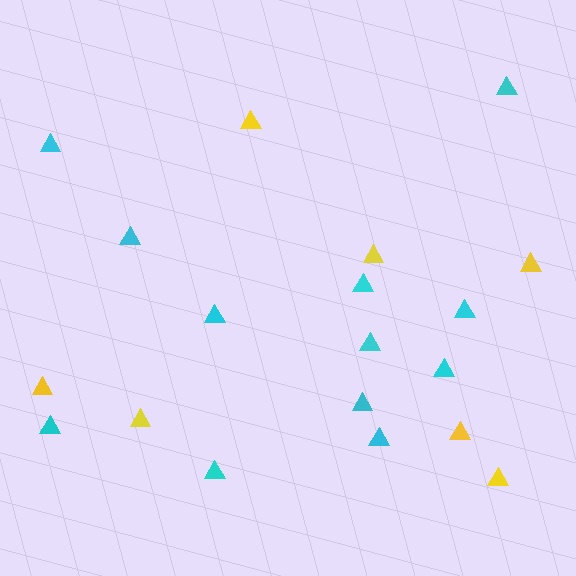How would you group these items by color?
There are 2 groups: one group of cyan triangles (12) and one group of yellow triangles (7).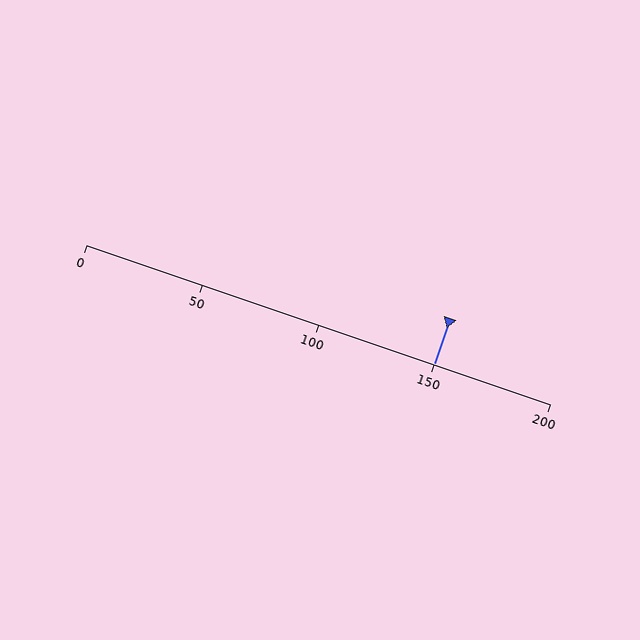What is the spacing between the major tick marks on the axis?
The major ticks are spaced 50 apart.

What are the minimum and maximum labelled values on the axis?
The axis runs from 0 to 200.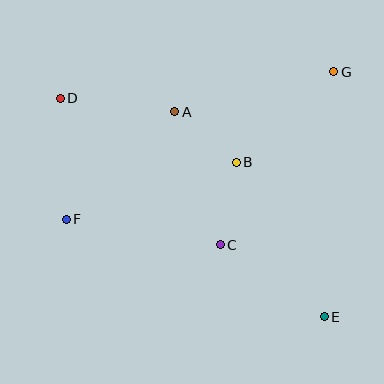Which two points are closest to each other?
Points A and B are closest to each other.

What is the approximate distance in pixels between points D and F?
The distance between D and F is approximately 121 pixels.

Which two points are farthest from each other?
Points D and E are farthest from each other.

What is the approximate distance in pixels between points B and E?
The distance between B and E is approximately 178 pixels.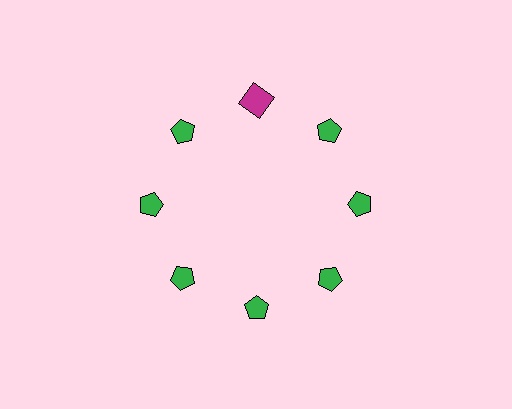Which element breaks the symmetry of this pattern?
The magenta square at roughly the 12 o'clock position breaks the symmetry. All other shapes are green pentagons.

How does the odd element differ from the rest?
It differs in both color (magenta instead of green) and shape (square instead of pentagon).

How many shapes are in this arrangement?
There are 8 shapes arranged in a ring pattern.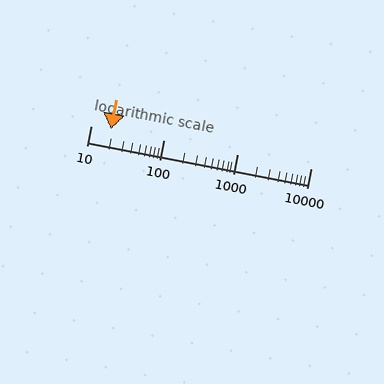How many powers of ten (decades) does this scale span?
The scale spans 3 decades, from 10 to 10000.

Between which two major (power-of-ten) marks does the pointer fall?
The pointer is between 10 and 100.